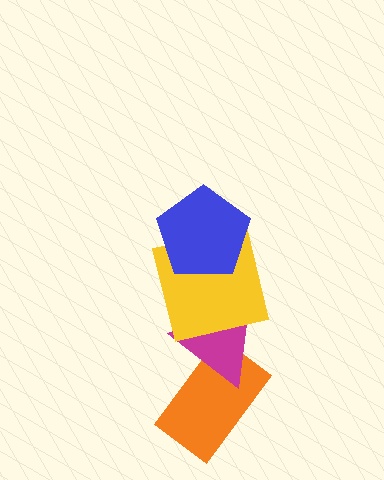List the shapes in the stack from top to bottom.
From top to bottom: the blue pentagon, the yellow square, the magenta triangle, the orange rectangle.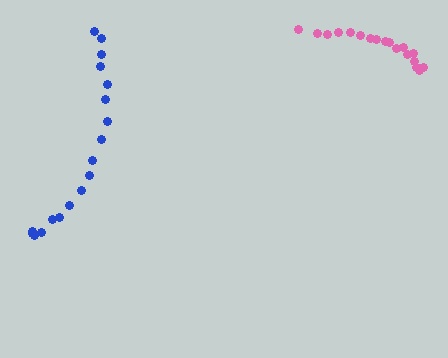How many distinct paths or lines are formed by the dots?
There are 2 distinct paths.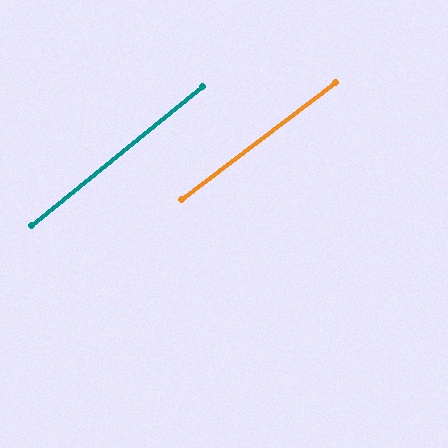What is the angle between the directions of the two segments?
Approximately 2 degrees.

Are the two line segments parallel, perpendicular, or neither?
Parallel — their directions differ by only 2.0°.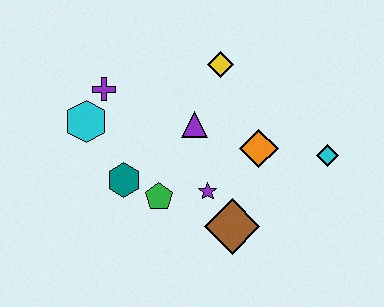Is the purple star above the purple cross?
No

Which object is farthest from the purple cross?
The cyan diamond is farthest from the purple cross.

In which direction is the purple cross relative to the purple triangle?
The purple cross is to the left of the purple triangle.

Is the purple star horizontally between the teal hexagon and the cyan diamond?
Yes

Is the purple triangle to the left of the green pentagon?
No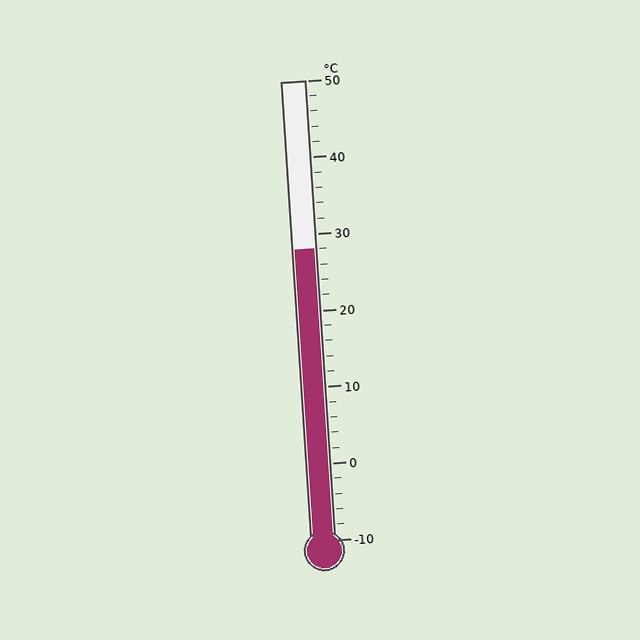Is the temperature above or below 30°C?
The temperature is below 30°C.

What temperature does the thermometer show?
The thermometer shows approximately 28°C.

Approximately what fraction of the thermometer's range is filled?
The thermometer is filled to approximately 65% of its range.